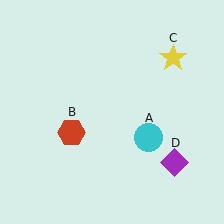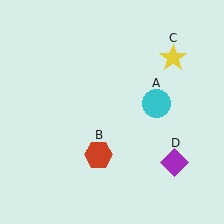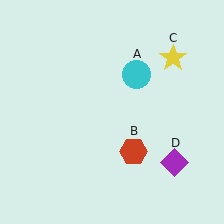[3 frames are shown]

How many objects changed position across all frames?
2 objects changed position: cyan circle (object A), red hexagon (object B).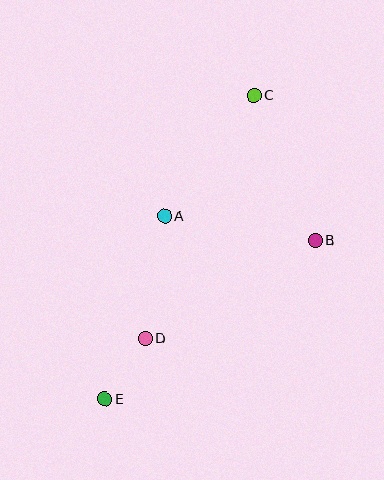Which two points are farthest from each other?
Points C and E are farthest from each other.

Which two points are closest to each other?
Points D and E are closest to each other.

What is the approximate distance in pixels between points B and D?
The distance between B and D is approximately 196 pixels.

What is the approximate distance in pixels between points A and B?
The distance between A and B is approximately 153 pixels.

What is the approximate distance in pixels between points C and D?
The distance between C and D is approximately 266 pixels.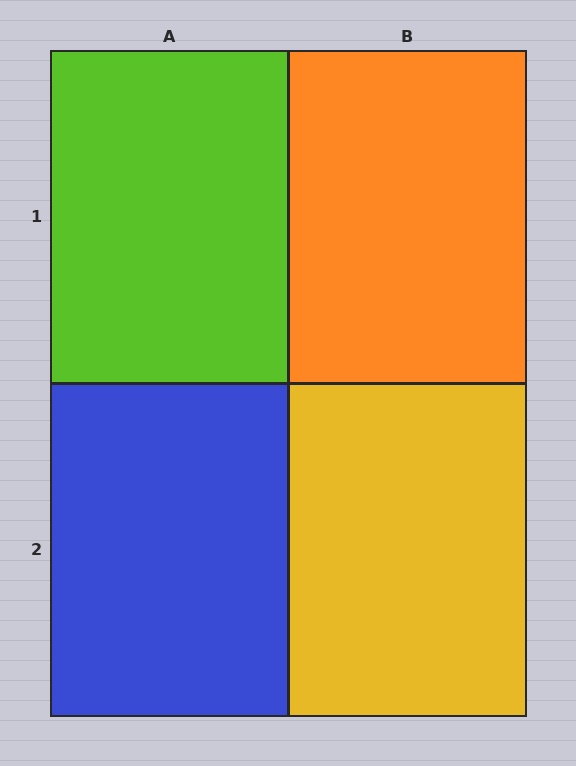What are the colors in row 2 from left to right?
Blue, yellow.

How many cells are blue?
1 cell is blue.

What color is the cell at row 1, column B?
Orange.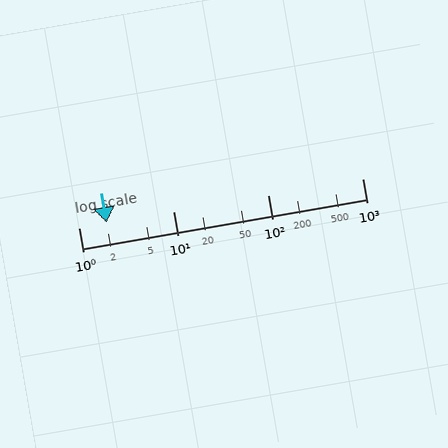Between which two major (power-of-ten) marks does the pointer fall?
The pointer is between 1 and 10.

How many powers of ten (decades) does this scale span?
The scale spans 3 decades, from 1 to 1000.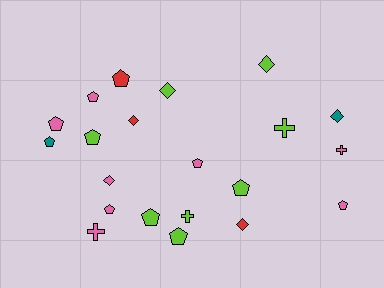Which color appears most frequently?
Pink, with 8 objects.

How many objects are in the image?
There are 21 objects.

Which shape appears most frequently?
Pentagon, with 11 objects.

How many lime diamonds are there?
There are 2 lime diamonds.